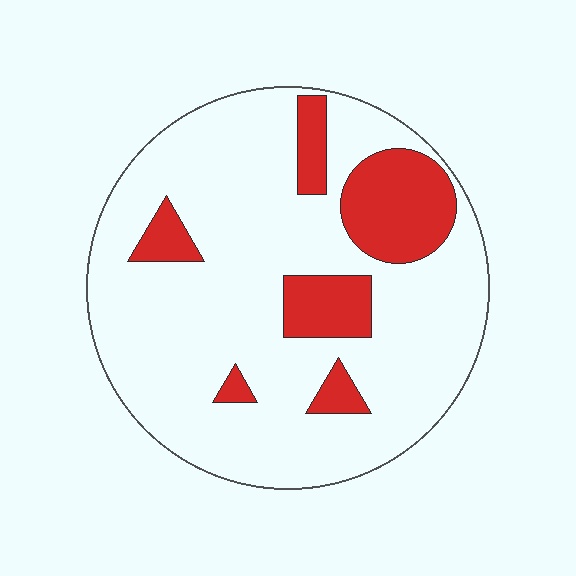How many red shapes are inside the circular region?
6.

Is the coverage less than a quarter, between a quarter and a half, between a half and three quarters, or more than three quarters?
Less than a quarter.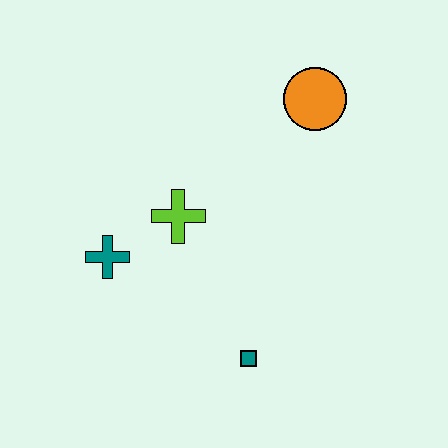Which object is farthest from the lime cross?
The orange circle is farthest from the lime cross.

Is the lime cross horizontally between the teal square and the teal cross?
Yes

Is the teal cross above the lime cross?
No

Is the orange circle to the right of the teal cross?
Yes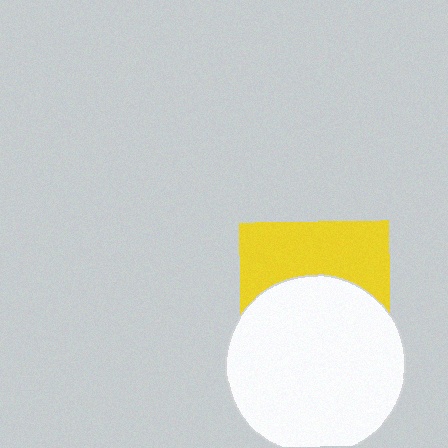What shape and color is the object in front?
The object in front is a white circle.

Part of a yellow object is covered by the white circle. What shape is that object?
It is a square.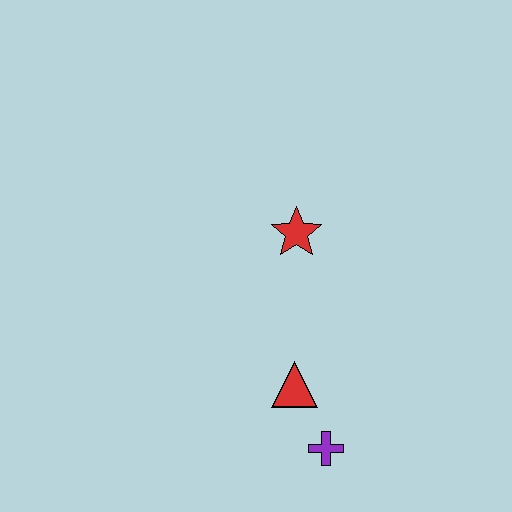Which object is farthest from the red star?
The purple cross is farthest from the red star.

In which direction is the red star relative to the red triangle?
The red star is above the red triangle.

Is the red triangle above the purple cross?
Yes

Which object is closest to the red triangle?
The purple cross is closest to the red triangle.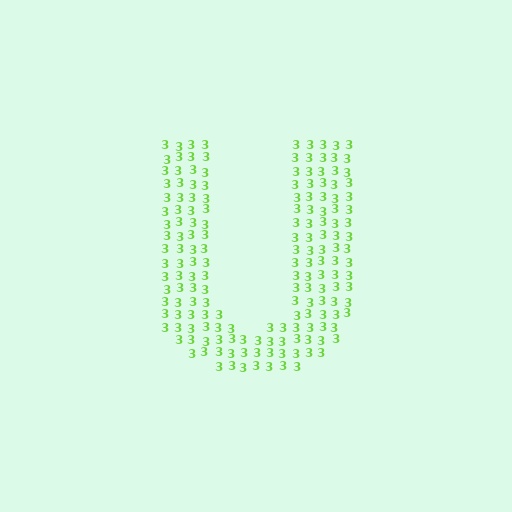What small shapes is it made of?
It is made of small digit 3's.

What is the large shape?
The large shape is the letter U.